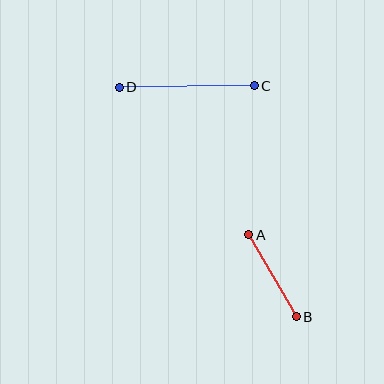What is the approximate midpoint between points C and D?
The midpoint is at approximately (187, 86) pixels.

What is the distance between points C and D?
The distance is approximately 135 pixels.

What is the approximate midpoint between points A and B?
The midpoint is at approximately (272, 276) pixels.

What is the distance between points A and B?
The distance is approximately 95 pixels.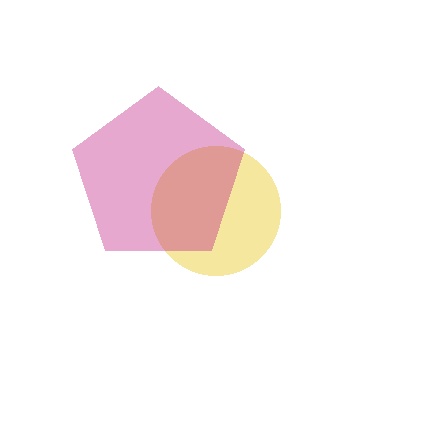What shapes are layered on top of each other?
The layered shapes are: a yellow circle, a magenta pentagon.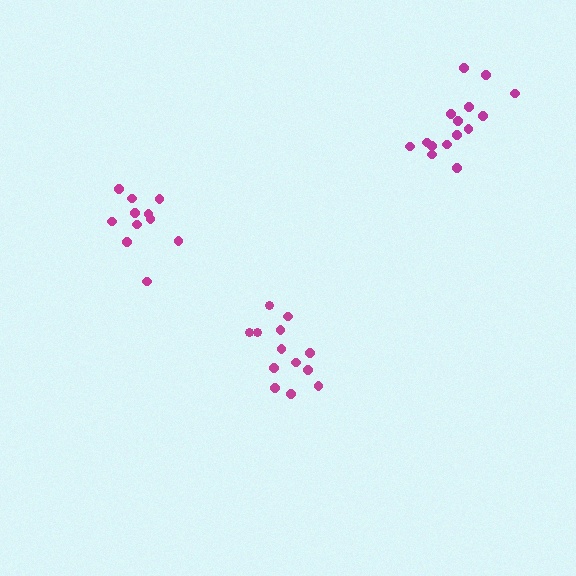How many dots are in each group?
Group 1: 13 dots, Group 2: 11 dots, Group 3: 15 dots (39 total).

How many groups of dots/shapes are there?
There are 3 groups.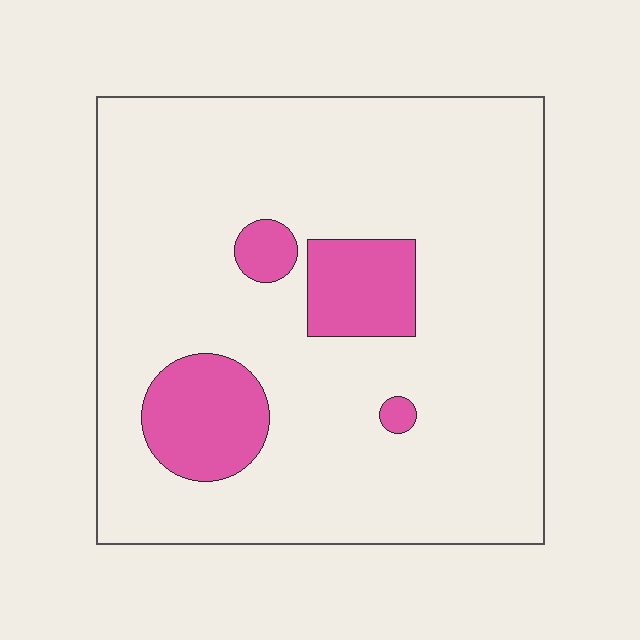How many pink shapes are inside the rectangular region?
4.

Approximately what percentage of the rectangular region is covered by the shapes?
Approximately 15%.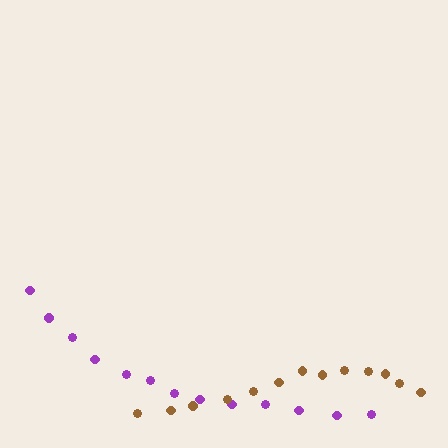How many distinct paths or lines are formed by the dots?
There are 2 distinct paths.